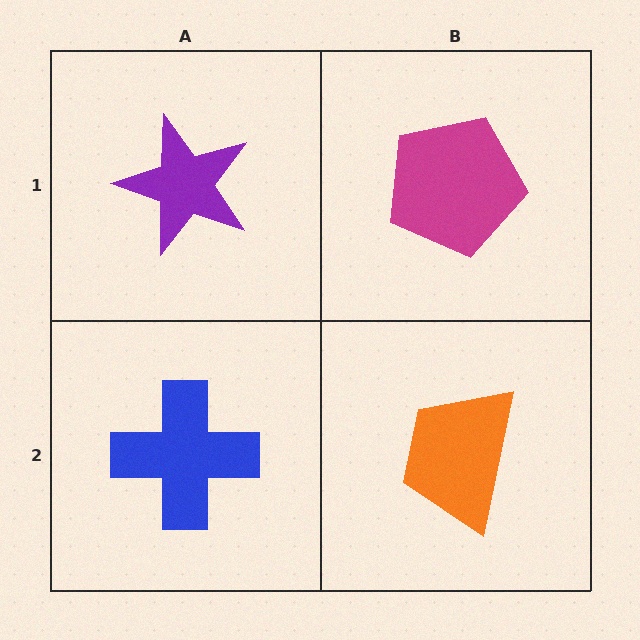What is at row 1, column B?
A magenta pentagon.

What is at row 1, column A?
A purple star.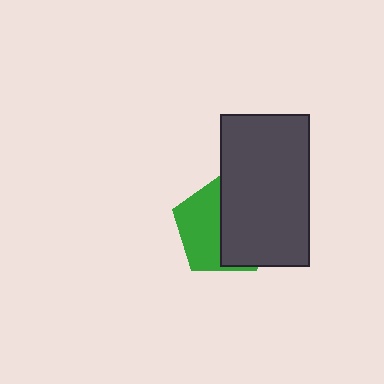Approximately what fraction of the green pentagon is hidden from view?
Roughly 54% of the green pentagon is hidden behind the dark gray rectangle.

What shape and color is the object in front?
The object in front is a dark gray rectangle.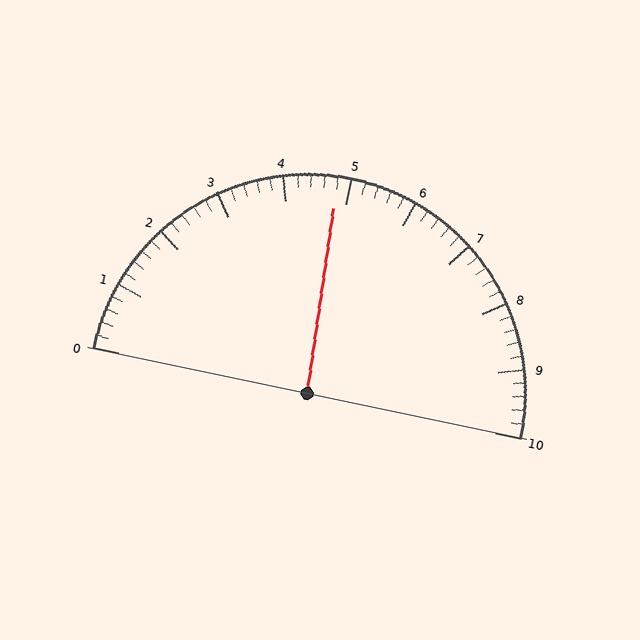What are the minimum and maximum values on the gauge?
The gauge ranges from 0 to 10.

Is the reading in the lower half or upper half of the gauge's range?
The reading is in the lower half of the range (0 to 10).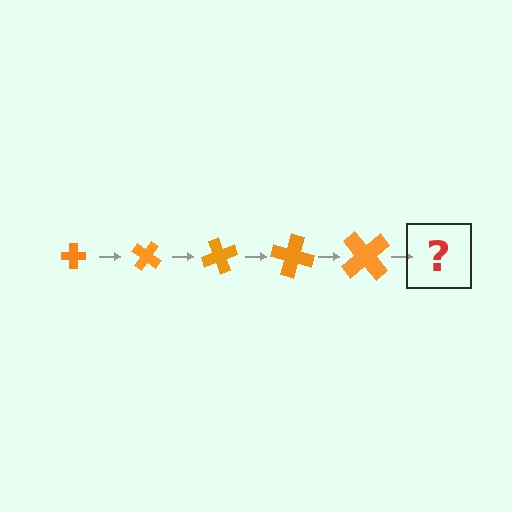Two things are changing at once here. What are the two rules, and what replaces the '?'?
The two rules are that the cross grows larger each step and it rotates 35 degrees each step. The '?' should be a cross, larger than the previous one and rotated 175 degrees from the start.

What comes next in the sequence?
The next element should be a cross, larger than the previous one and rotated 175 degrees from the start.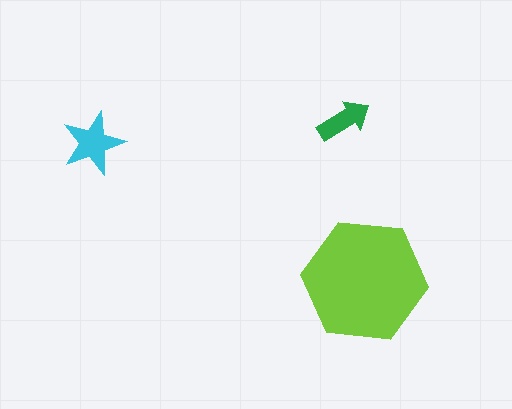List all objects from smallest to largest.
The green arrow, the cyan star, the lime hexagon.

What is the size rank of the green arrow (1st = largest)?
3rd.